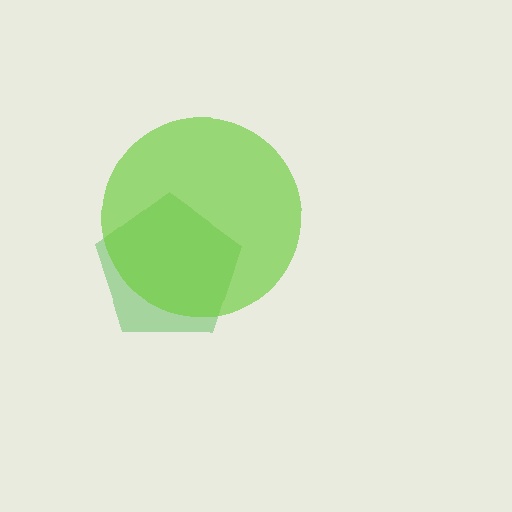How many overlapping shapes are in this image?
There are 2 overlapping shapes in the image.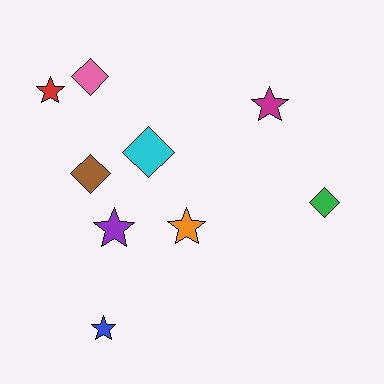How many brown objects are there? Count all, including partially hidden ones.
There is 1 brown object.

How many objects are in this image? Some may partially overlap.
There are 9 objects.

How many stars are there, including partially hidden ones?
There are 5 stars.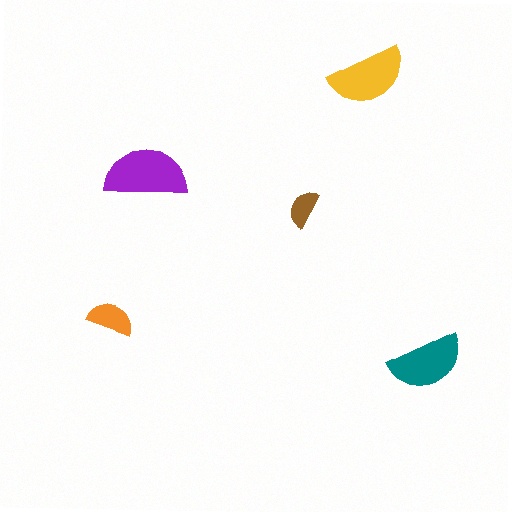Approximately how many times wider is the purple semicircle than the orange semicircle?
About 2 times wider.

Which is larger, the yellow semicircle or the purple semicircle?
The purple one.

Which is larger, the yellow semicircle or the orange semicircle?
The yellow one.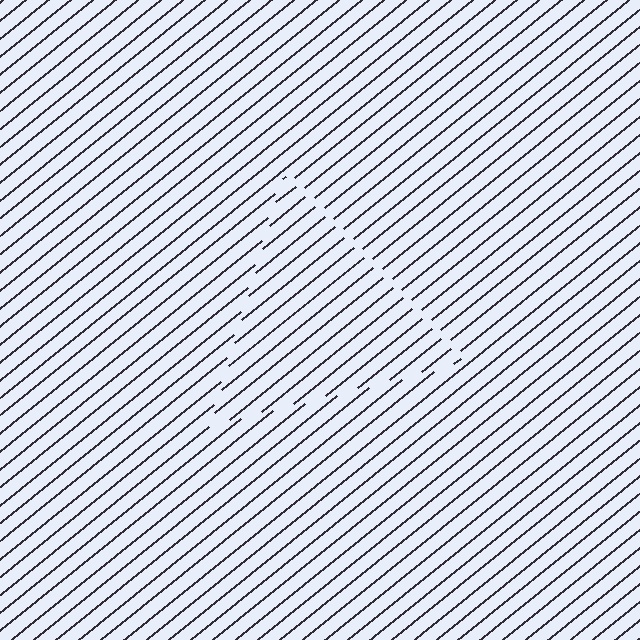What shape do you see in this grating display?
An illusory triangle. The interior of the shape contains the same grating, shifted by half a period — the contour is defined by the phase discontinuity where line-ends from the inner and outer gratings abut.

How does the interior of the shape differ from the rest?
The interior of the shape contains the same grating, shifted by half a period — the contour is defined by the phase discontinuity where line-ends from the inner and outer gratings abut.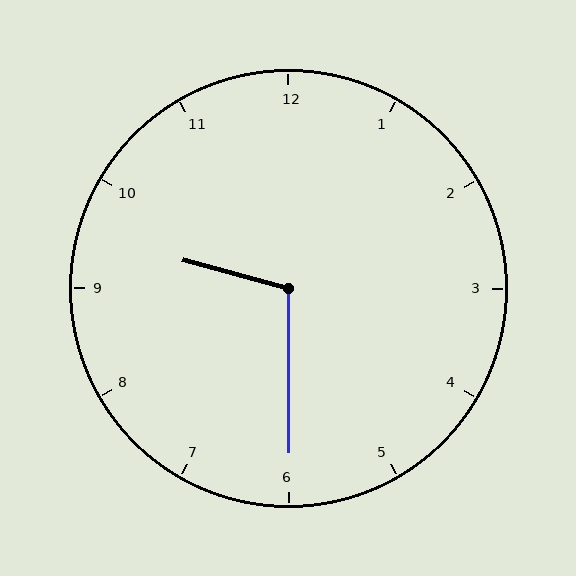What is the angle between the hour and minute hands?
Approximately 105 degrees.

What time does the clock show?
9:30.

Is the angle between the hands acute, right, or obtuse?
It is obtuse.